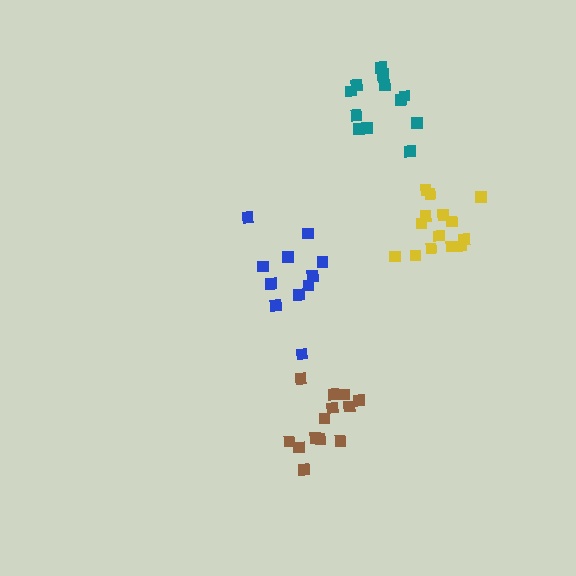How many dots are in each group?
Group 1: 14 dots, Group 2: 11 dots, Group 3: 12 dots, Group 4: 13 dots (50 total).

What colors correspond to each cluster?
The clusters are colored: yellow, blue, teal, brown.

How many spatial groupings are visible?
There are 4 spatial groupings.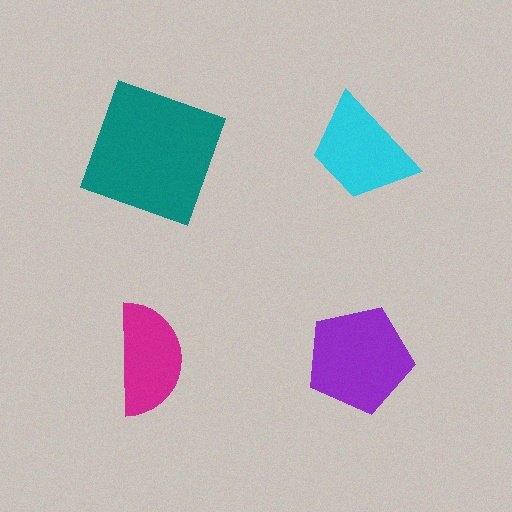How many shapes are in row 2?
2 shapes.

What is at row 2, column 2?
A purple pentagon.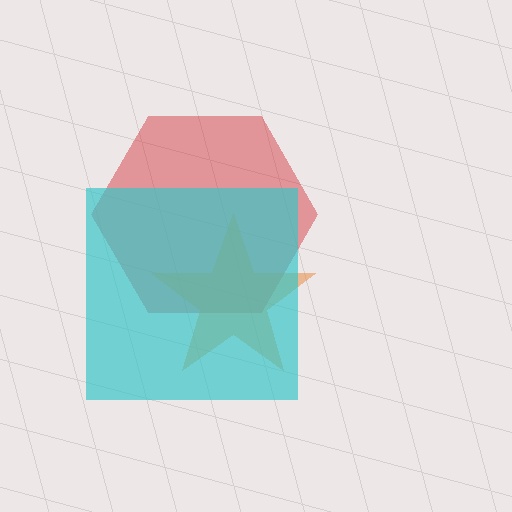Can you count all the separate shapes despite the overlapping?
Yes, there are 3 separate shapes.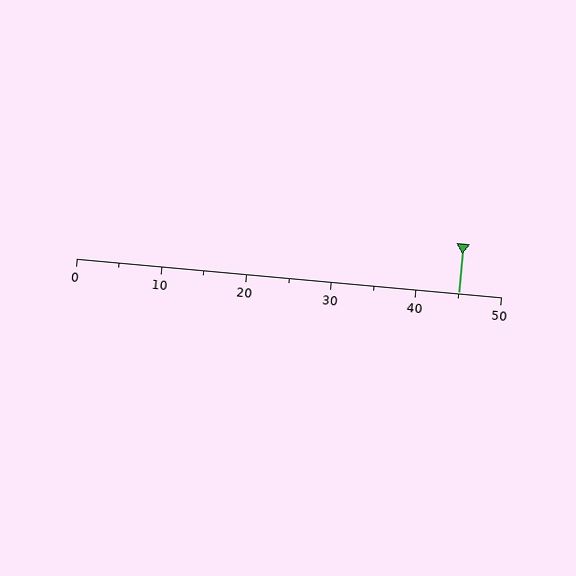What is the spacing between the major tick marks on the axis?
The major ticks are spaced 10 apart.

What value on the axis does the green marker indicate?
The marker indicates approximately 45.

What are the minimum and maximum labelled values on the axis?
The axis runs from 0 to 50.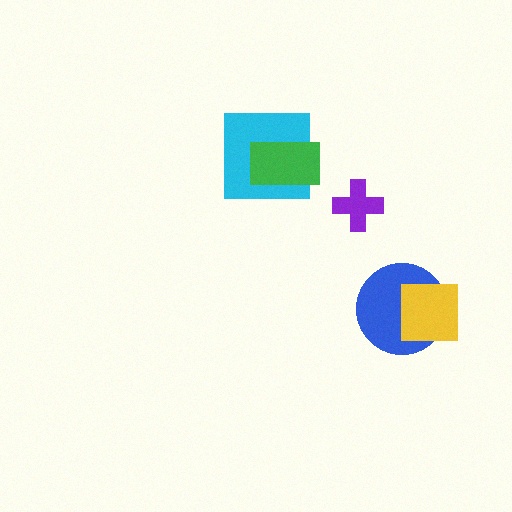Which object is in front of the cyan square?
The green rectangle is in front of the cyan square.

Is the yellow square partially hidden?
No, no other shape covers it.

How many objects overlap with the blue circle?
1 object overlaps with the blue circle.